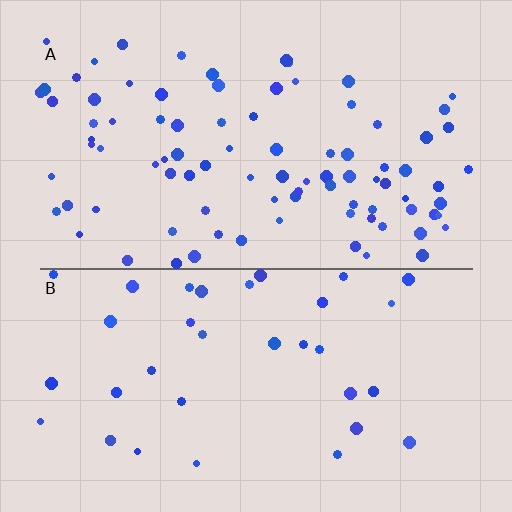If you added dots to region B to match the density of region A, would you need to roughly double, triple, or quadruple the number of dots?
Approximately triple.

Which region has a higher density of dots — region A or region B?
A (the top).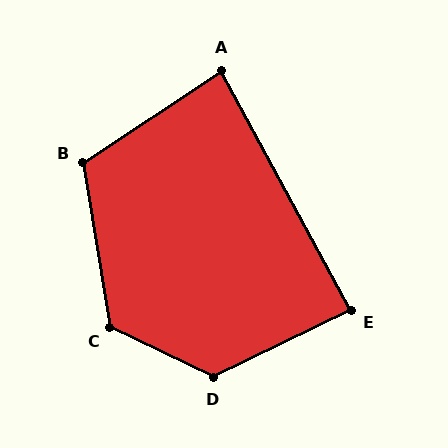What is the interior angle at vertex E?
Approximately 88 degrees (approximately right).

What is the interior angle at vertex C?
Approximately 125 degrees (obtuse).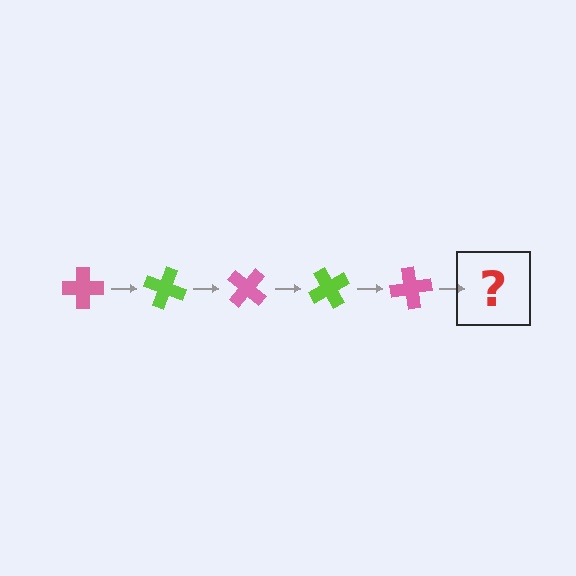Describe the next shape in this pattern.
It should be a lime cross, rotated 100 degrees from the start.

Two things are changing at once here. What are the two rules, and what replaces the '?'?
The two rules are that it rotates 20 degrees each step and the color cycles through pink and lime. The '?' should be a lime cross, rotated 100 degrees from the start.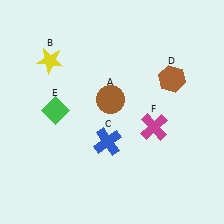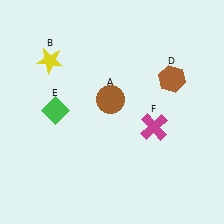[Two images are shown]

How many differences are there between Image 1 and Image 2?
There is 1 difference between the two images.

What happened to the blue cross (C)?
The blue cross (C) was removed in Image 2. It was in the bottom-left area of Image 1.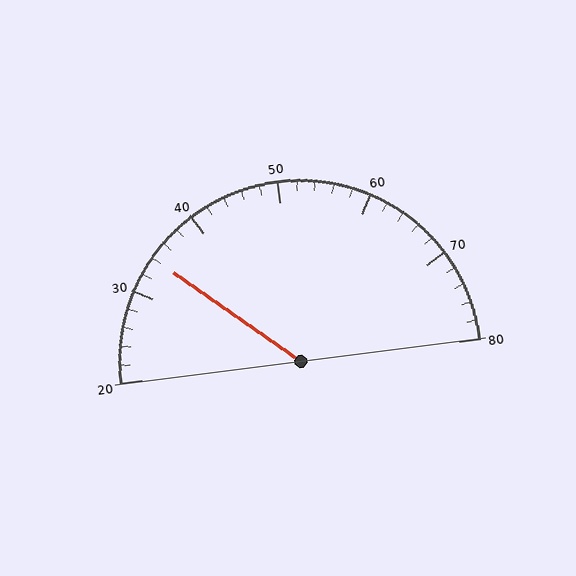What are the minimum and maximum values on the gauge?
The gauge ranges from 20 to 80.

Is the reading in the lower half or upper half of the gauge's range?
The reading is in the lower half of the range (20 to 80).